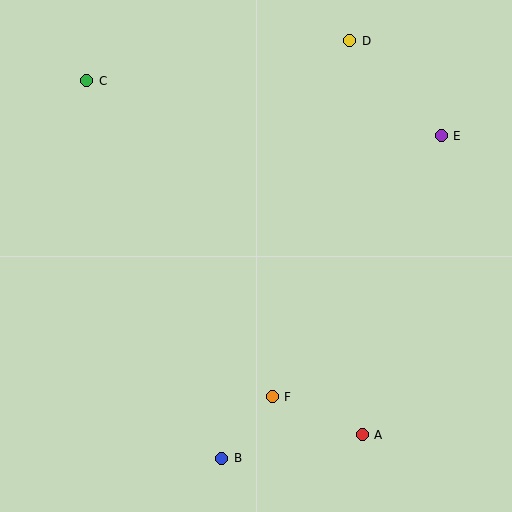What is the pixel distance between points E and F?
The distance between E and F is 311 pixels.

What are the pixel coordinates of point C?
Point C is at (87, 81).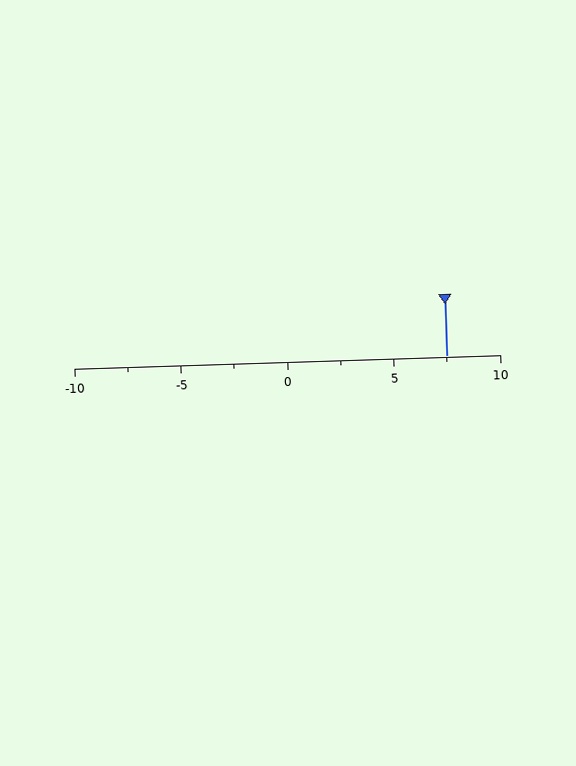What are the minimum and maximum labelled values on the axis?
The axis runs from -10 to 10.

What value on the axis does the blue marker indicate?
The marker indicates approximately 7.5.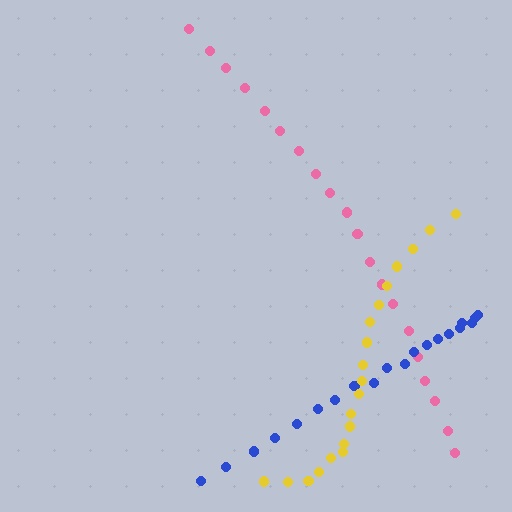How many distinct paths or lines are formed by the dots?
There are 3 distinct paths.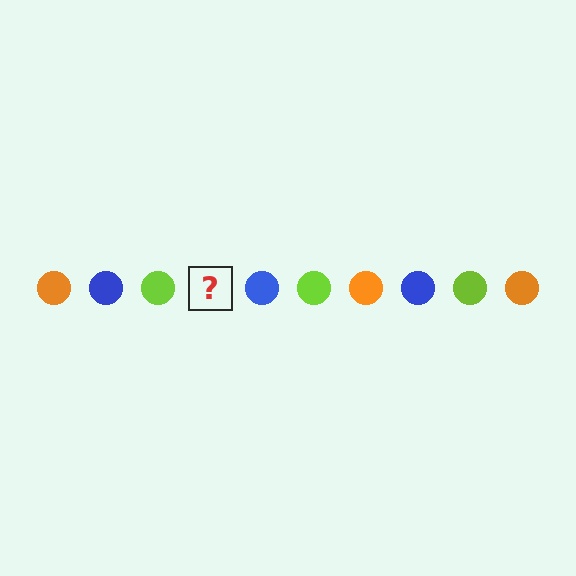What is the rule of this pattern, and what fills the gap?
The rule is that the pattern cycles through orange, blue, lime circles. The gap should be filled with an orange circle.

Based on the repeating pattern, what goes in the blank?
The blank should be an orange circle.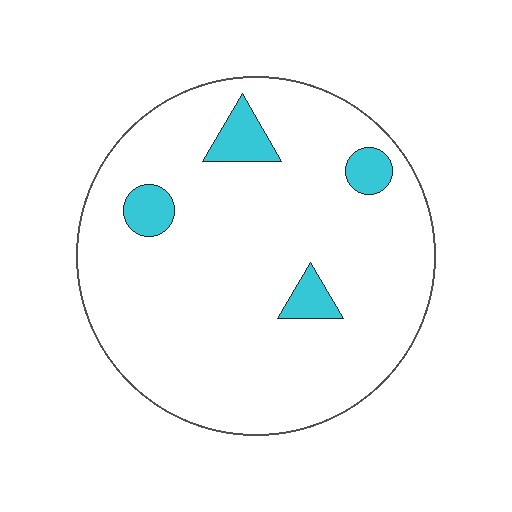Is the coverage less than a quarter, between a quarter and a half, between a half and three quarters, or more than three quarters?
Less than a quarter.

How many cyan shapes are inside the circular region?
4.